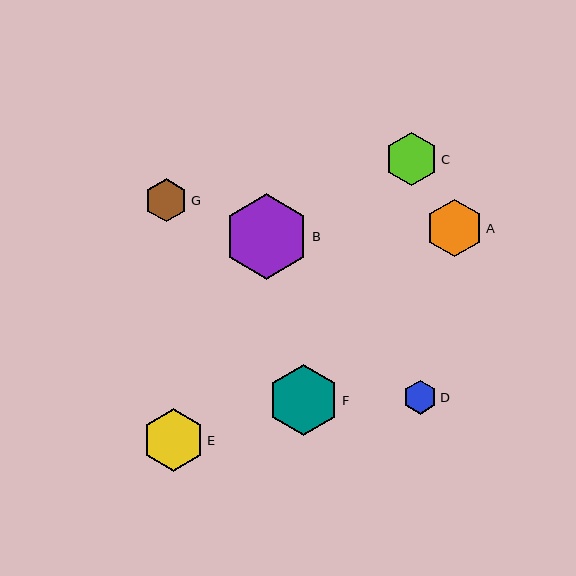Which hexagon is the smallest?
Hexagon D is the smallest with a size of approximately 34 pixels.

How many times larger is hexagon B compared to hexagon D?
Hexagon B is approximately 2.5 times the size of hexagon D.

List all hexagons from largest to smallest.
From largest to smallest: B, F, E, A, C, G, D.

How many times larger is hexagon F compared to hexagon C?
Hexagon F is approximately 1.3 times the size of hexagon C.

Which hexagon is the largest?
Hexagon B is the largest with a size of approximately 85 pixels.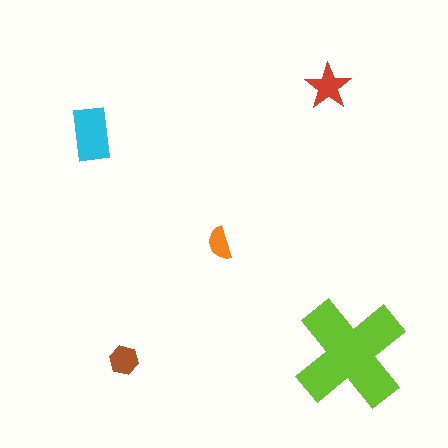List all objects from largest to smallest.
The lime cross, the cyan rectangle, the red star, the brown hexagon, the orange semicircle.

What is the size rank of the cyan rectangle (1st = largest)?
2nd.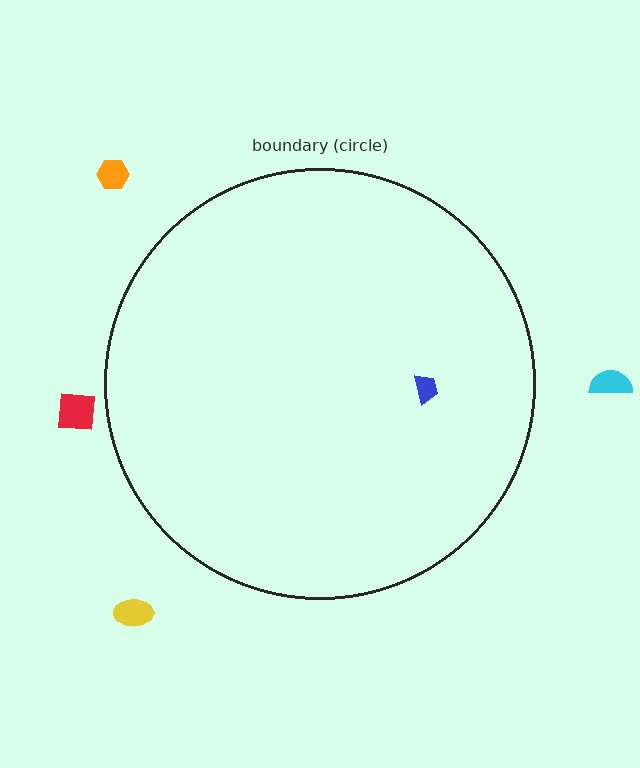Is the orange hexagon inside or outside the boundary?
Outside.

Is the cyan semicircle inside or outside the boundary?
Outside.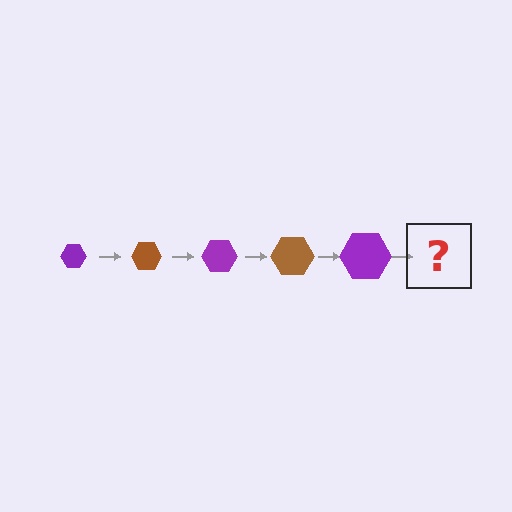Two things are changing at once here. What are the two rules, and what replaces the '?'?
The two rules are that the hexagon grows larger each step and the color cycles through purple and brown. The '?' should be a brown hexagon, larger than the previous one.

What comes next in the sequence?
The next element should be a brown hexagon, larger than the previous one.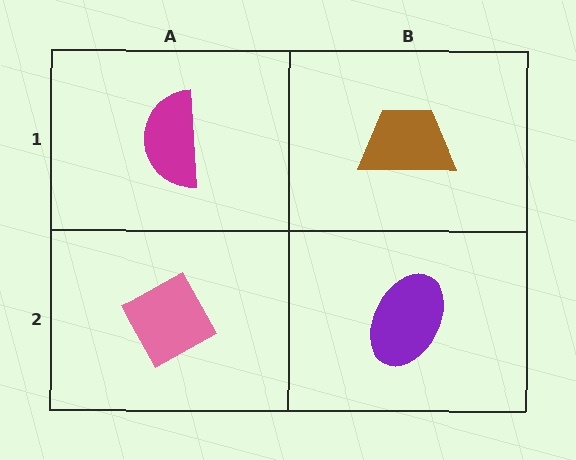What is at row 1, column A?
A magenta semicircle.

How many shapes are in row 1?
2 shapes.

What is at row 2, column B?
A purple ellipse.